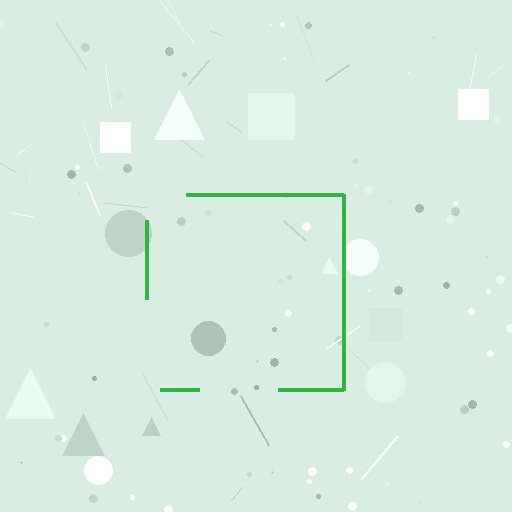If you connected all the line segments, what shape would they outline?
They would outline a square.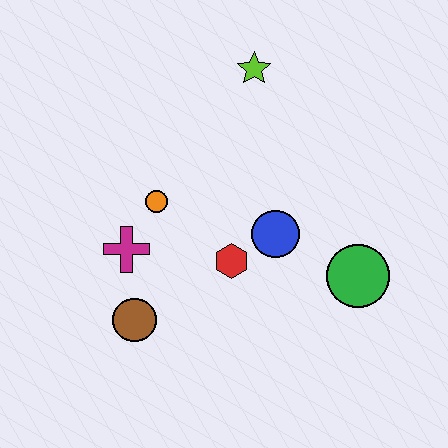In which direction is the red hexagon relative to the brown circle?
The red hexagon is to the right of the brown circle.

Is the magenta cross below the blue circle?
Yes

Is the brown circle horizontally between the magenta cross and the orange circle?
Yes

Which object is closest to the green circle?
The blue circle is closest to the green circle.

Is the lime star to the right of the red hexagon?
Yes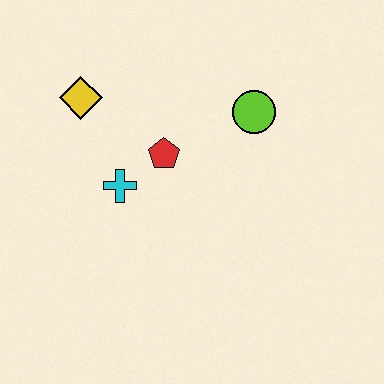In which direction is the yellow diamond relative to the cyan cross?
The yellow diamond is above the cyan cross.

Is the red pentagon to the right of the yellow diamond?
Yes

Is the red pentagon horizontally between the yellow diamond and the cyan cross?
No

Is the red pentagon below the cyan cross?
No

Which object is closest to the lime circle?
The red pentagon is closest to the lime circle.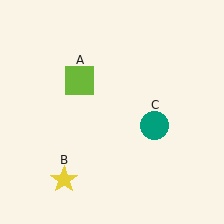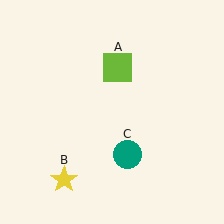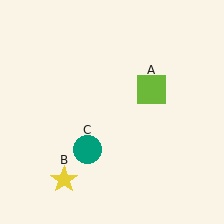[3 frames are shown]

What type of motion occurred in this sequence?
The lime square (object A), teal circle (object C) rotated clockwise around the center of the scene.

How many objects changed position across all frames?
2 objects changed position: lime square (object A), teal circle (object C).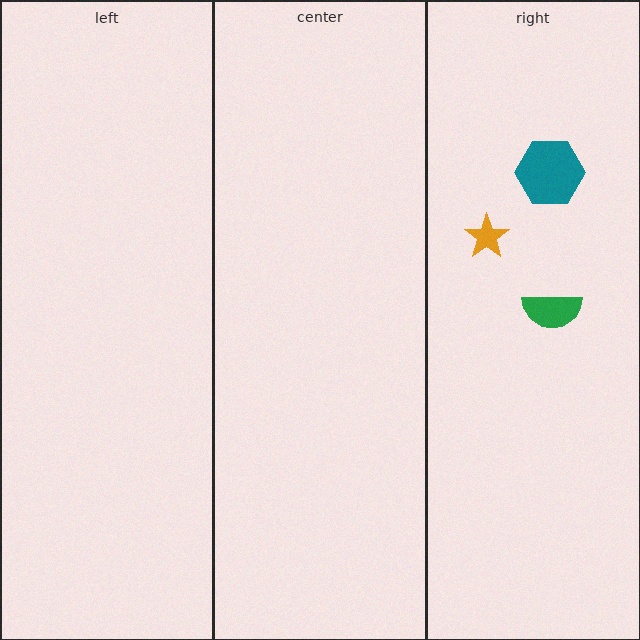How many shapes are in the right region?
3.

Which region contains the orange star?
The right region.